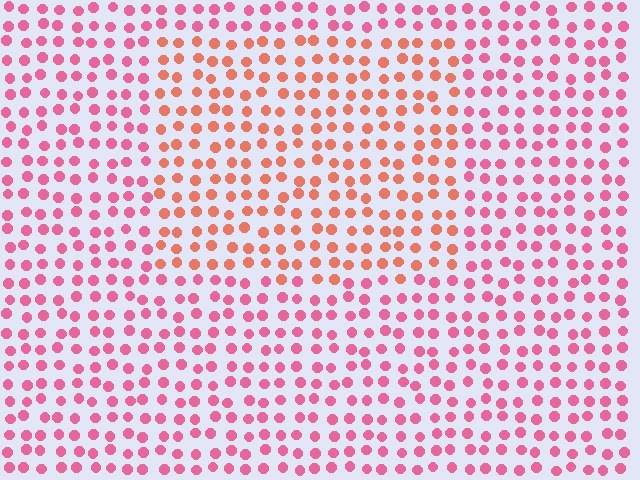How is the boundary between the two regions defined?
The boundary is defined purely by a slight shift in hue (about 33 degrees). Spacing, size, and orientation are identical on both sides.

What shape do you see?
I see a rectangle.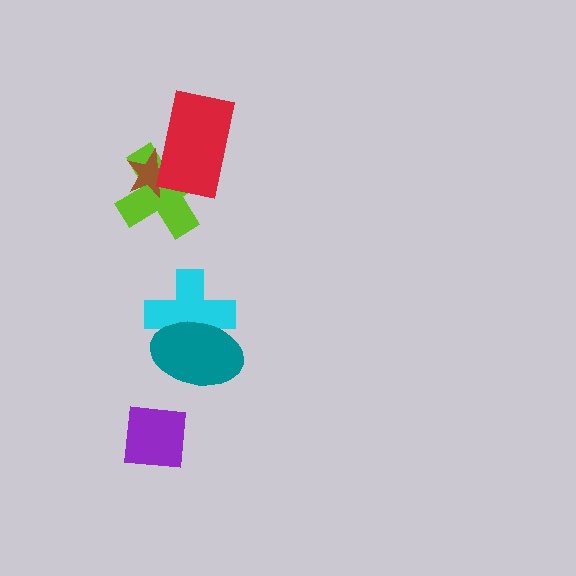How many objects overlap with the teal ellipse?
1 object overlaps with the teal ellipse.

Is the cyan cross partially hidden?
Yes, it is partially covered by another shape.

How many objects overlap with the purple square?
0 objects overlap with the purple square.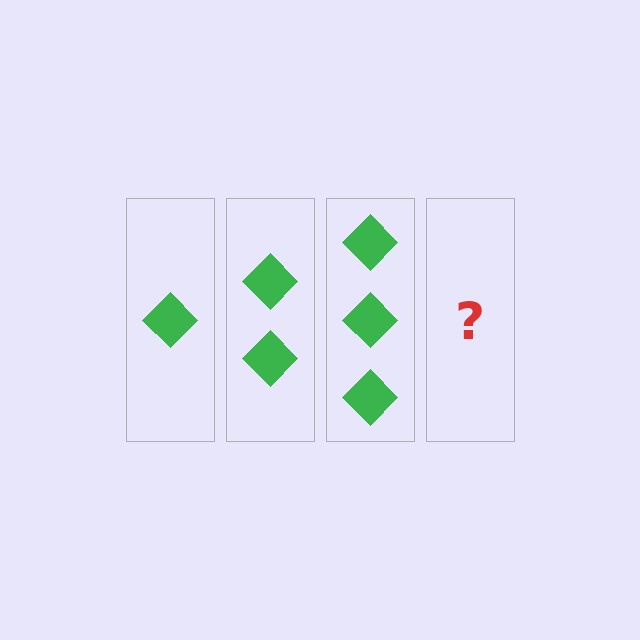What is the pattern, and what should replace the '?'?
The pattern is that each step adds one more diamond. The '?' should be 4 diamonds.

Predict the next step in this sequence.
The next step is 4 diamonds.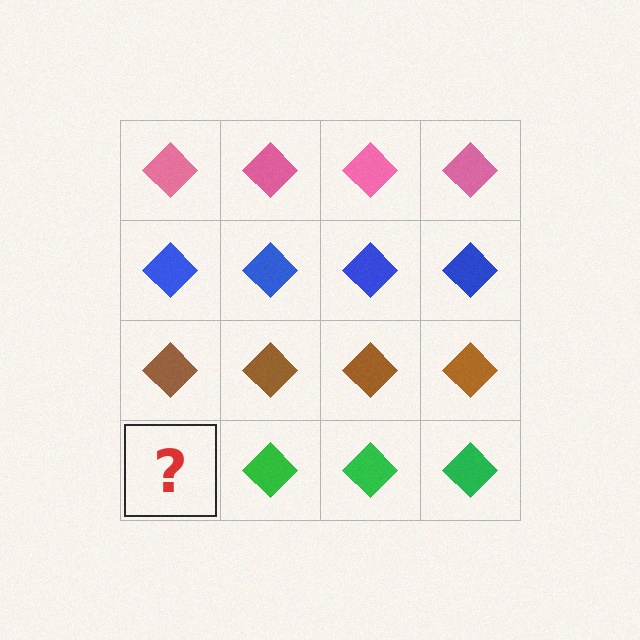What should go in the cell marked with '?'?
The missing cell should contain a green diamond.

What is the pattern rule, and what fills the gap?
The rule is that each row has a consistent color. The gap should be filled with a green diamond.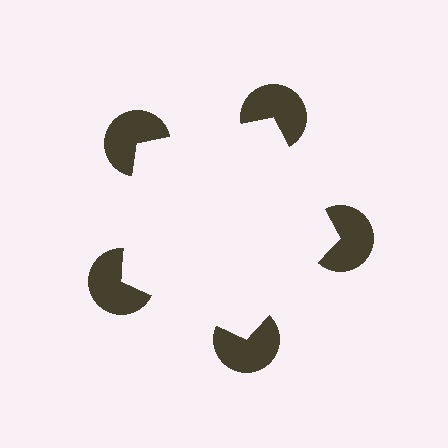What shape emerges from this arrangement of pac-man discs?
An illusory pentagon — its edges are inferred from the aligned wedge cuts in the pac-man discs, not physically drawn.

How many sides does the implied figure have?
5 sides.